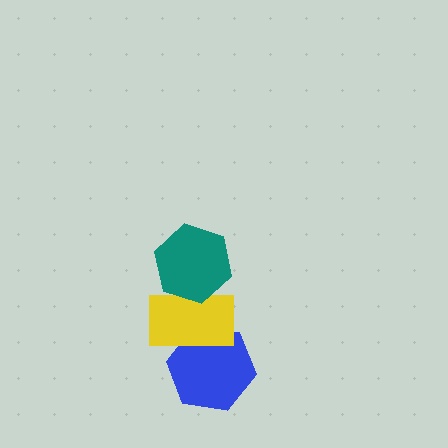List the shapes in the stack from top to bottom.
From top to bottom: the teal hexagon, the yellow rectangle, the blue hexagon.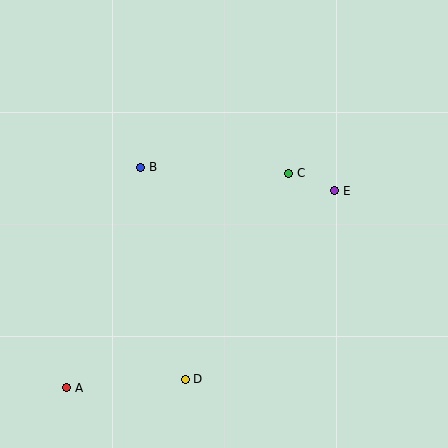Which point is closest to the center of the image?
Point C at (289, 173) is closest to the center.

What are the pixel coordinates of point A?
Point A is at (67, 388).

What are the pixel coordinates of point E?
Point E is at (335, 191).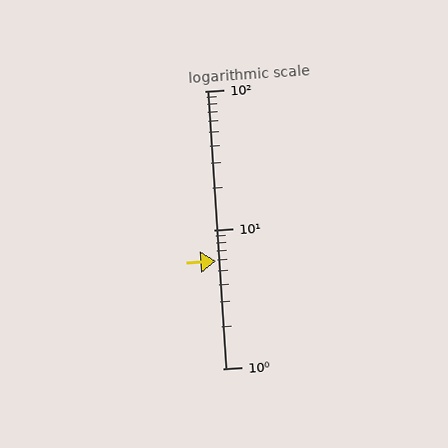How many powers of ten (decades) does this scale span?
The scale spans 2 decades, from 1 to 100.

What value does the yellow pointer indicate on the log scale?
The pointer indicates approximately 5.9.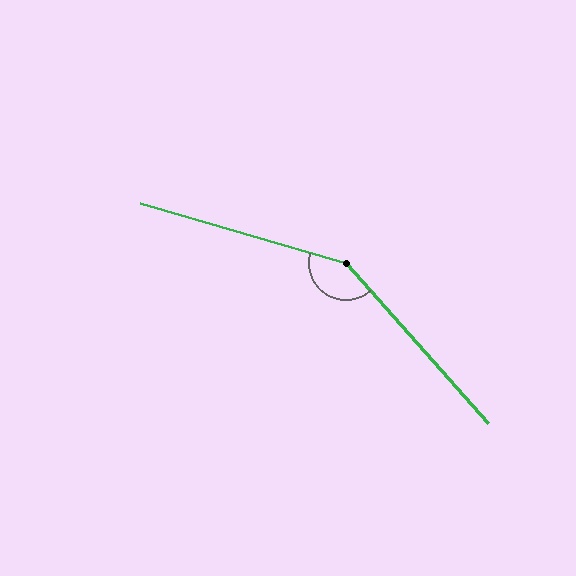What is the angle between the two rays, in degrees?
Approximately 148 degrees.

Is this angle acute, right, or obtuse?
It is obtuse.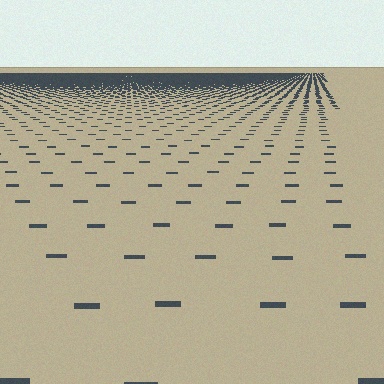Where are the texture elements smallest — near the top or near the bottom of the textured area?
Near the top.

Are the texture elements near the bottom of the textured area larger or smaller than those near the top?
Larger. Near the bottom, elements are closer to the viewer and appear at a bigger on-screen size.